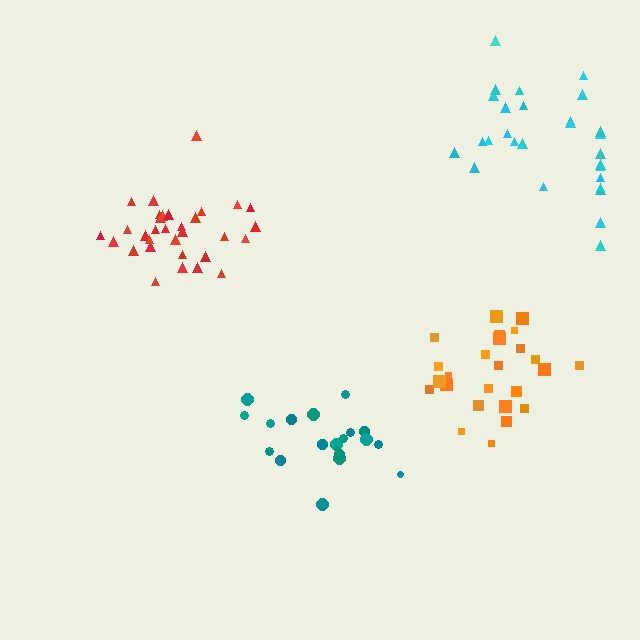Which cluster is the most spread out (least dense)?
Cyan.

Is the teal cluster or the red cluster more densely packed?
Red.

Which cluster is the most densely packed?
Red.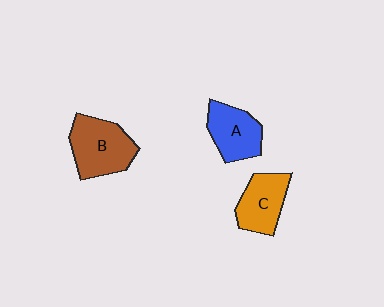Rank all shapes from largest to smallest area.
From largest to smallest: B (brown), A (blue), C (orange).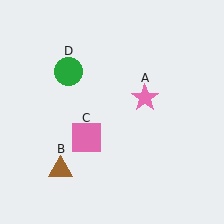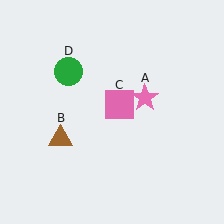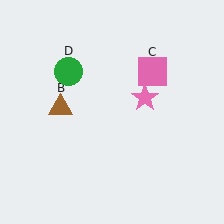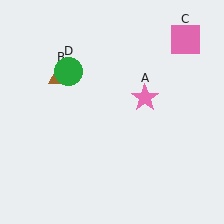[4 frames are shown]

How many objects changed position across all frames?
2 objects changed position: brown triangle (object B), pink square (object C).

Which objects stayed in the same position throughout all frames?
Pink star (object A) and green circle (object D) remained stationary.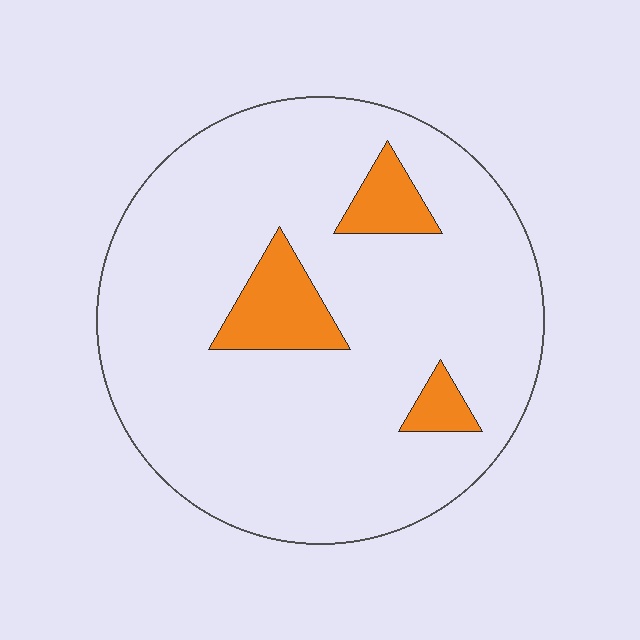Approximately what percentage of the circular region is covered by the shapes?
Approximately 10%.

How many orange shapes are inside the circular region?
3.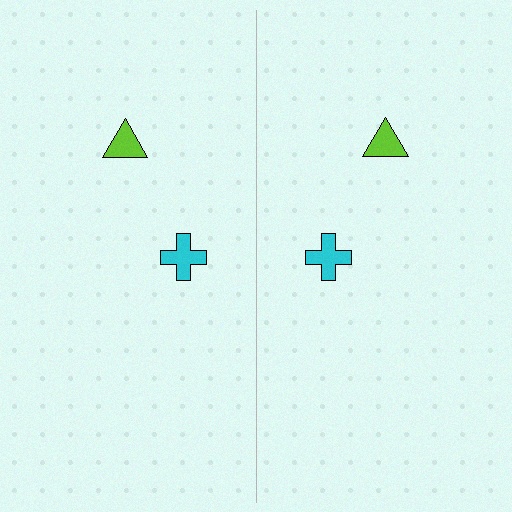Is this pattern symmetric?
Yes, this pattern has bilateral (reflection) symmetry.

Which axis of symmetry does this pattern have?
The pattern has a vertical axis of symmetry running through the center of the image.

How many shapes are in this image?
There are 4 shapes in this image.